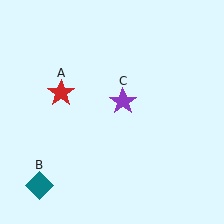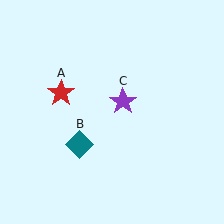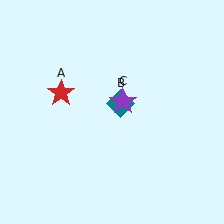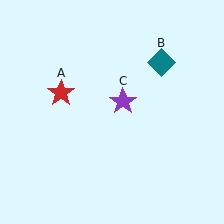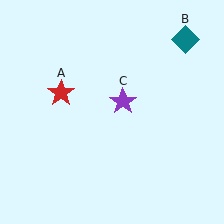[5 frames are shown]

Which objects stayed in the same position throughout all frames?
Red star (object A) and purple star (object C) remained stationary.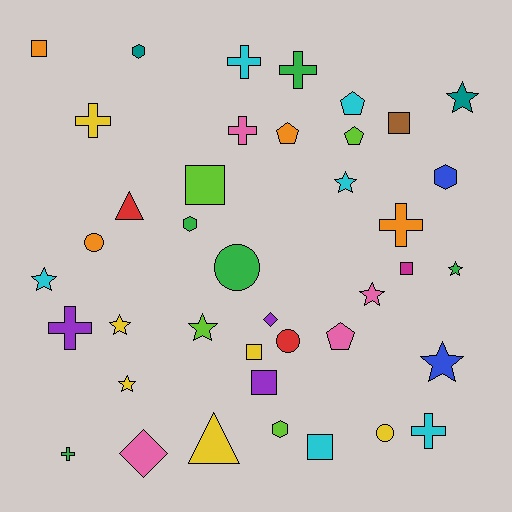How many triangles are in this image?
There are 2 triangles.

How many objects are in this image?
There are 40 objects.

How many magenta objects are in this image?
There is 1 magenta object.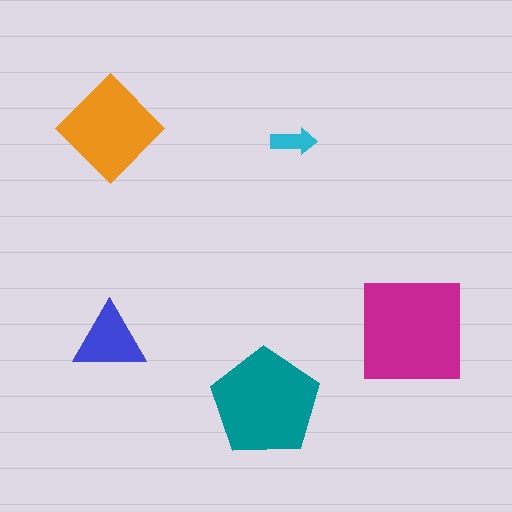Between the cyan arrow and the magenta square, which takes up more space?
The magenta square.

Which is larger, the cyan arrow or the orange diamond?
The orange diamond.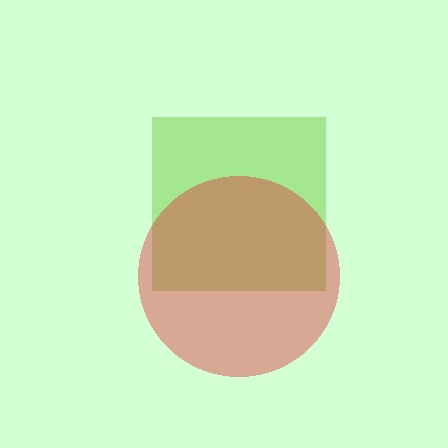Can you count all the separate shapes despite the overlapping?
Yes, there are 2 separate shapes.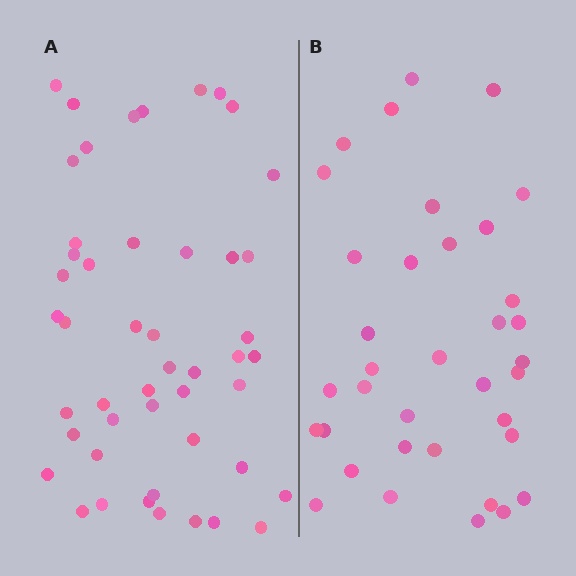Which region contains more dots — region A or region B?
Region A (the left region) has more dots.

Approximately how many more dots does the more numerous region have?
Region A has roughly 12 or so more dots than region B.